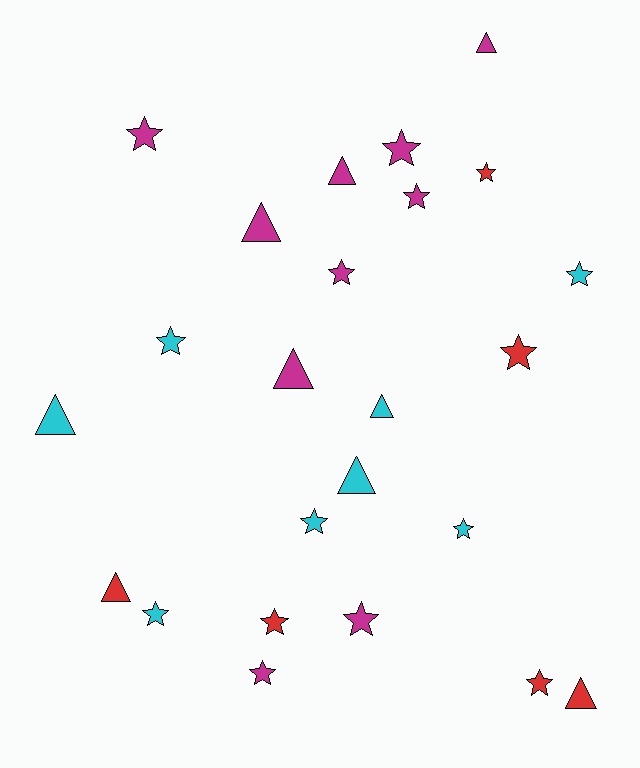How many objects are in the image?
There are 24 objects.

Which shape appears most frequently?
Star, with 15 objects.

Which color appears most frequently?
Magenta, with 10 objects.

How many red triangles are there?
There are 2 red triangles.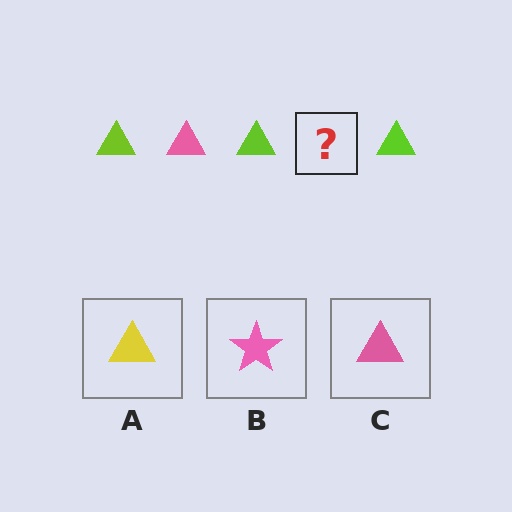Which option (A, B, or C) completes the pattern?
C.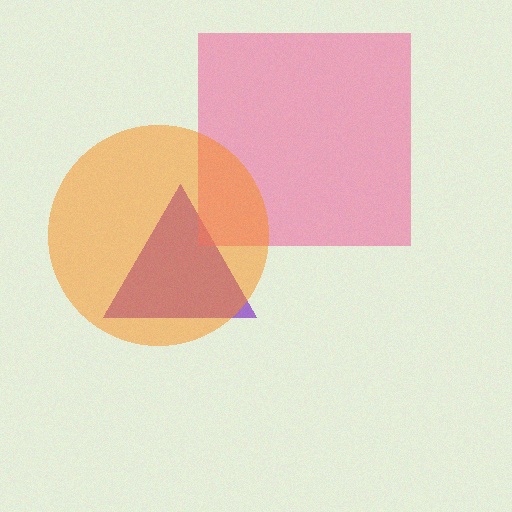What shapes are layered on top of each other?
The layered shapes are: a purple triangle, a pink square, an orange circle.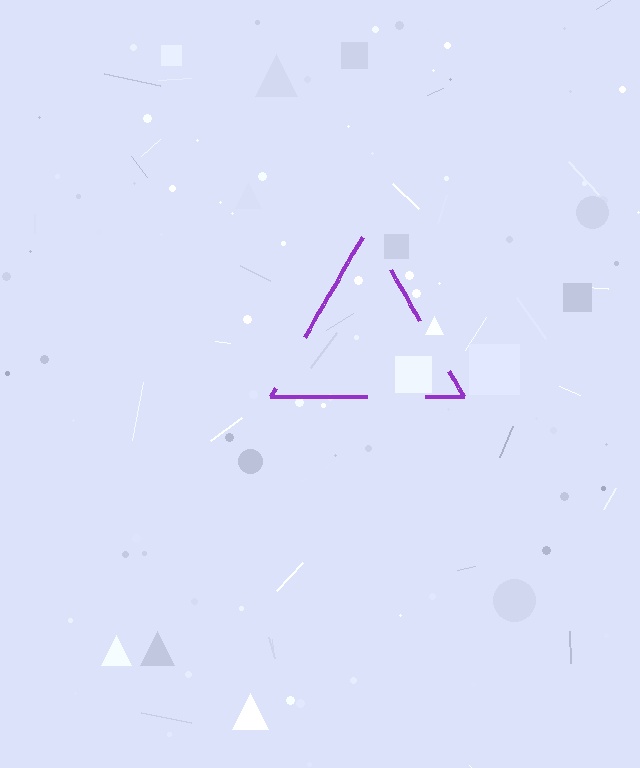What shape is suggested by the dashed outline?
The dashed outline suggests a triangle.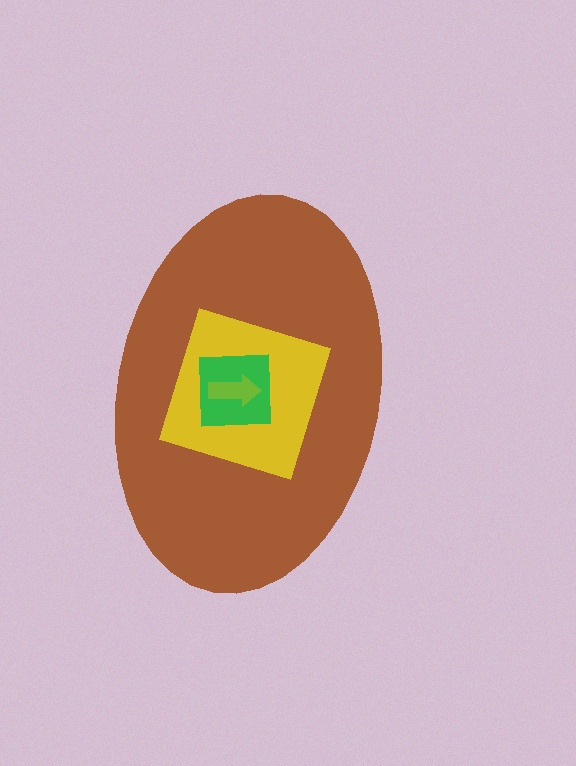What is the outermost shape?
The brown ellipse.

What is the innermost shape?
The lime arrow.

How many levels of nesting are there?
4.